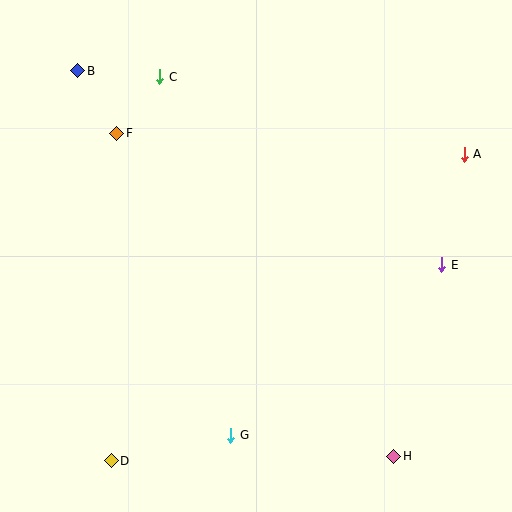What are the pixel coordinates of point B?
Point B is at (78, 71).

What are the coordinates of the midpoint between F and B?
The midpoint between F and B is at (97, 102).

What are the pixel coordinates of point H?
Point H is at (394, 456).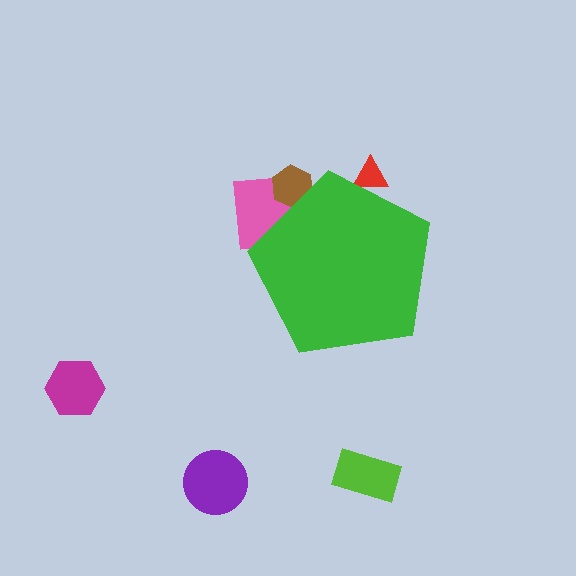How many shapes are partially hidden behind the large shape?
3 shapes are partially hidden.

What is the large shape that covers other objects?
A green pentagon.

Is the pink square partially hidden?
Yes, the pink square is partially hidden behind the green pentagon.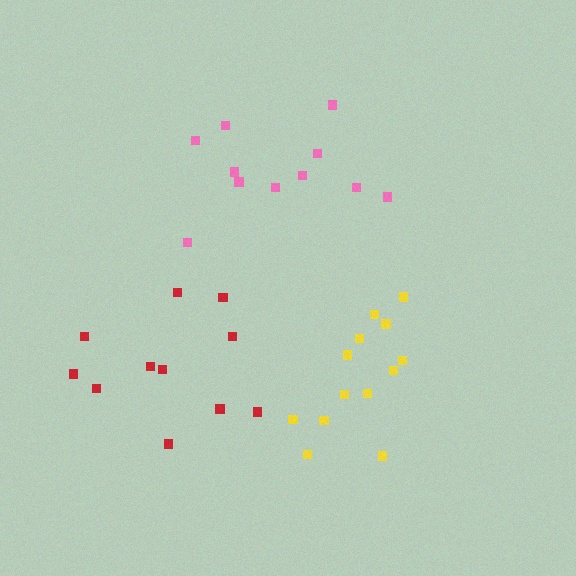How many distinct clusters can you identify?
There are 3 distinct clusters.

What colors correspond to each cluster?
The clusters are colored: yellow, red, pink.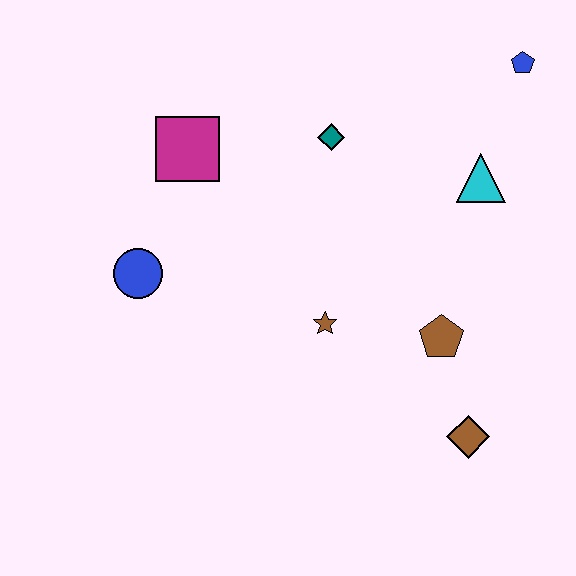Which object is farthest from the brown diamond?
The magenta square is farthest from the brown diamond.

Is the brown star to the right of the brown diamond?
No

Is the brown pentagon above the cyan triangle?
No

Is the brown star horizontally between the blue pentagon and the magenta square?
Yes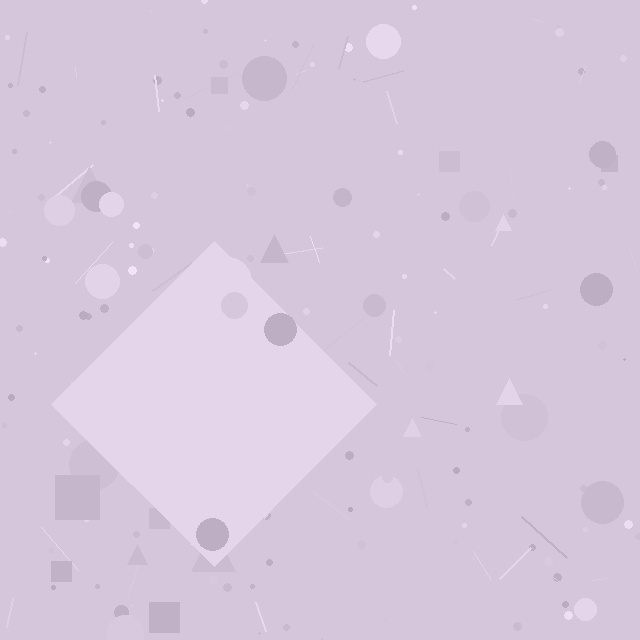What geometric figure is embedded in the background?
A diamond is embedded in the background.